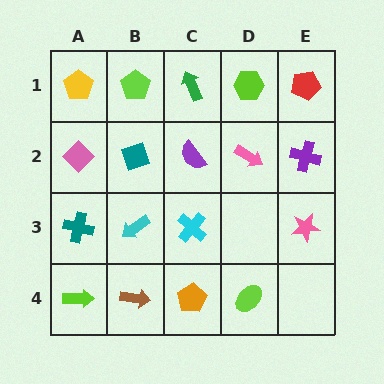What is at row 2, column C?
A purple semicircle.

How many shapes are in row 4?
4 shapes.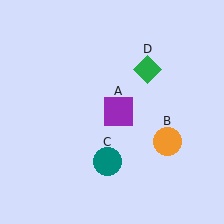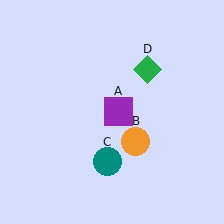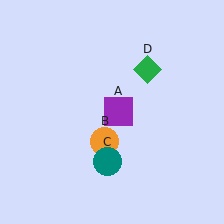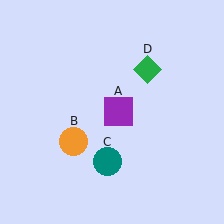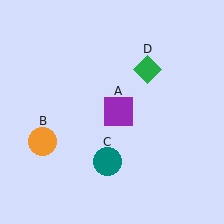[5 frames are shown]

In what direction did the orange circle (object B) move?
The orange circle (object B) moved left.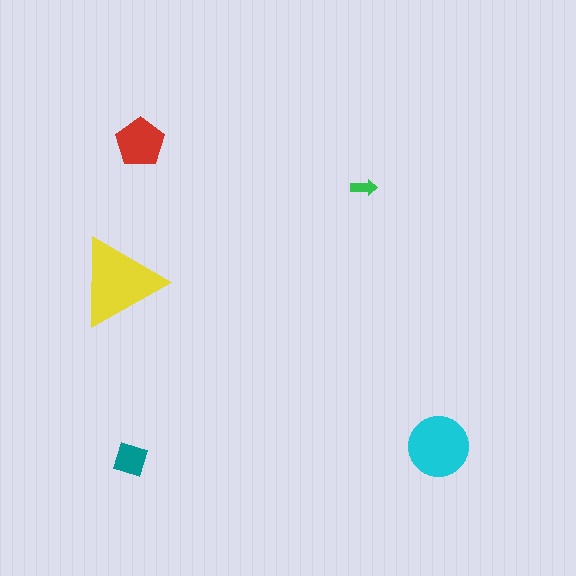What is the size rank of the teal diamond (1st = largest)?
4th.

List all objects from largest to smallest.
The yellow triangle, the cyan circle, the red pentagon, the teal diamond, the green arrow.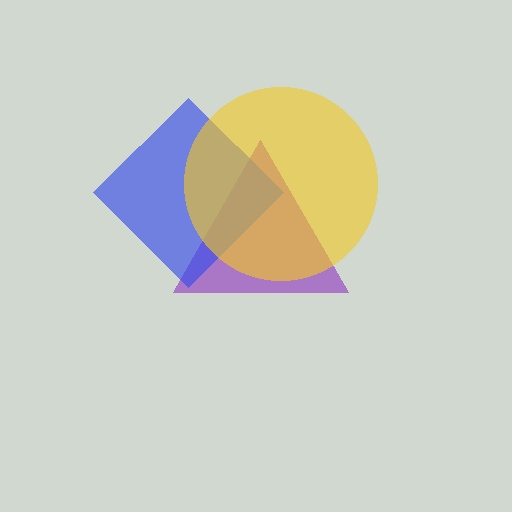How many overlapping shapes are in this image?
There are 3 overlapping shapes in the image.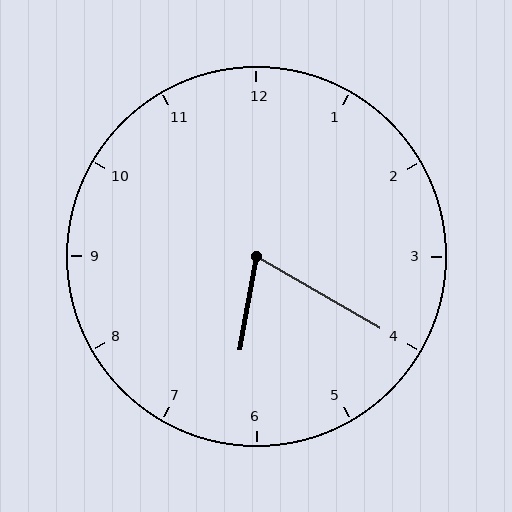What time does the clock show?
6:20.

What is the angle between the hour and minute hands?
Approximately 70 degrees.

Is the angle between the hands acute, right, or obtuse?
It is acute.